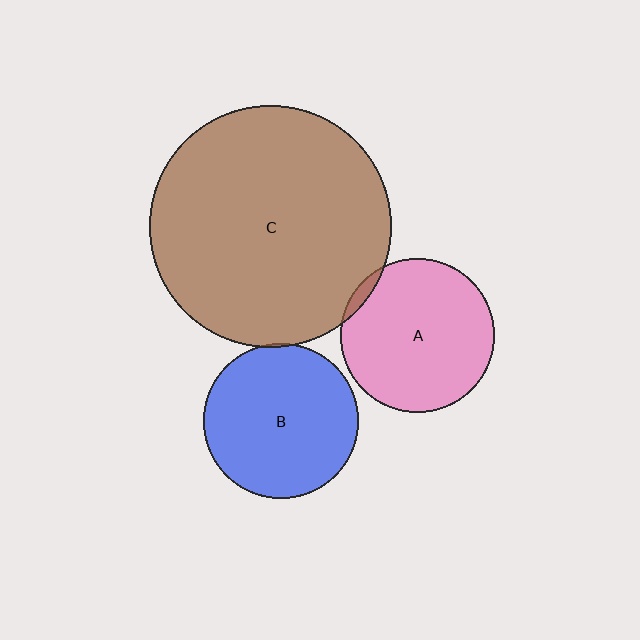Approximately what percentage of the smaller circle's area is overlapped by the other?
Approximately 5%.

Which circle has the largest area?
Circle C (brown).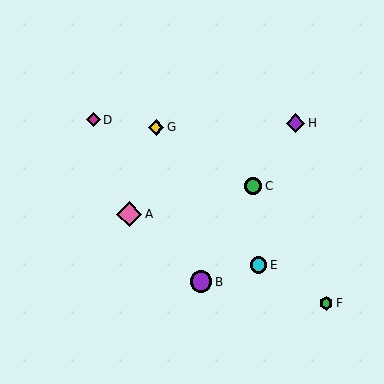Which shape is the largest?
The pink diamond (labeled A) is the largest.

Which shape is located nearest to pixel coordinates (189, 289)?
The purple circle (labeled B) at (201, 282) is nearest to that location.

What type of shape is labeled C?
Shape C is a green circle.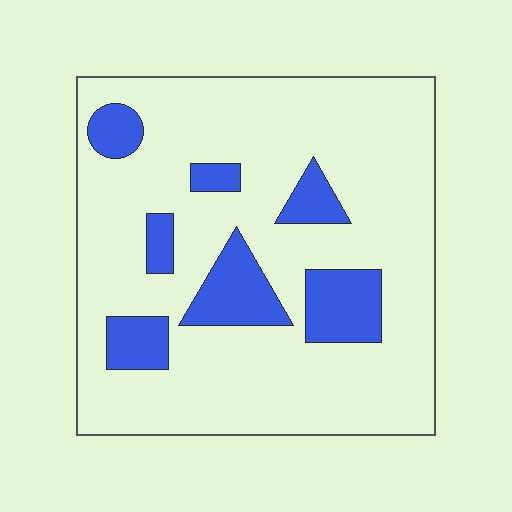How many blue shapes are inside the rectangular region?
7.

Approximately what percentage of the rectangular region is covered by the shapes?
Approximately 20%.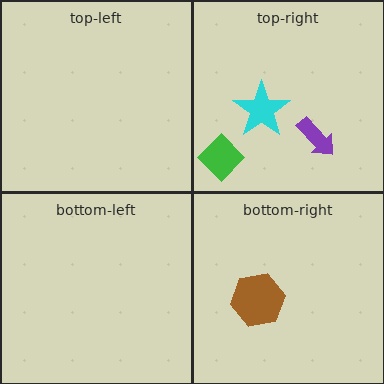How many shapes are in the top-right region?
3.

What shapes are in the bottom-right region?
The brown hexagon.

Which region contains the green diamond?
The top-right region.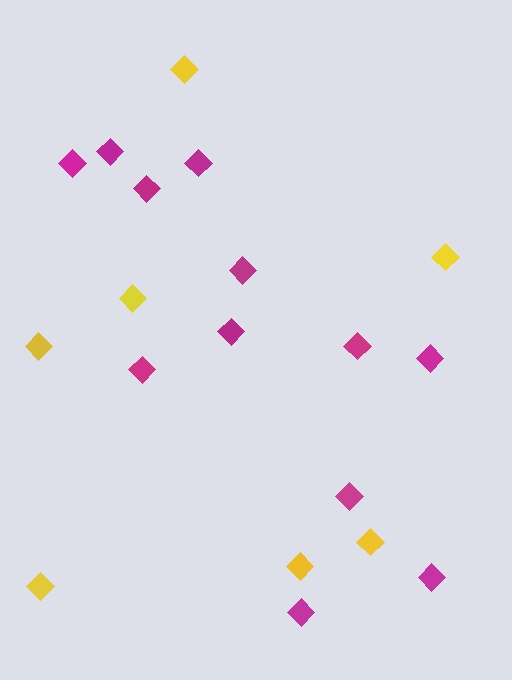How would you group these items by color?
There are 2 groups: one group of magenta diamonds (12) and one group of yellow diamonds (7).